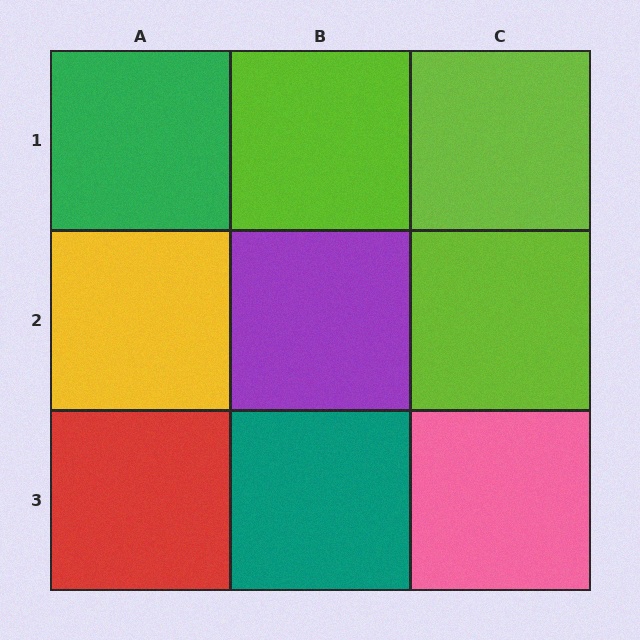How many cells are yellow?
1 cell is yellow.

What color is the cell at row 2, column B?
Purple.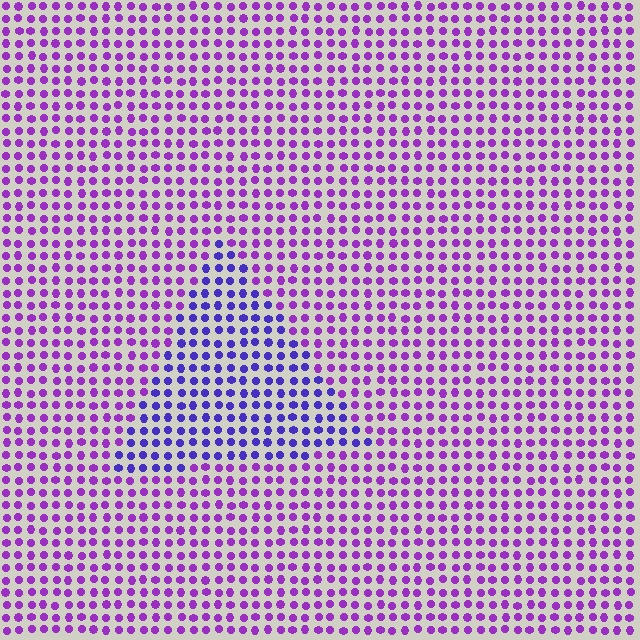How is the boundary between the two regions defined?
The boundary is defined purely by a slight shift in hue (about 34 degrees). Spacing, size, and orientation are identical on both sides.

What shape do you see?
I see a triangle.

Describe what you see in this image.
The image is filled with small purple elements in a uniform arrangement. A triangle-shaped region is visible where the elements are tinted to a slightly different hue, forming a subtle color boundary.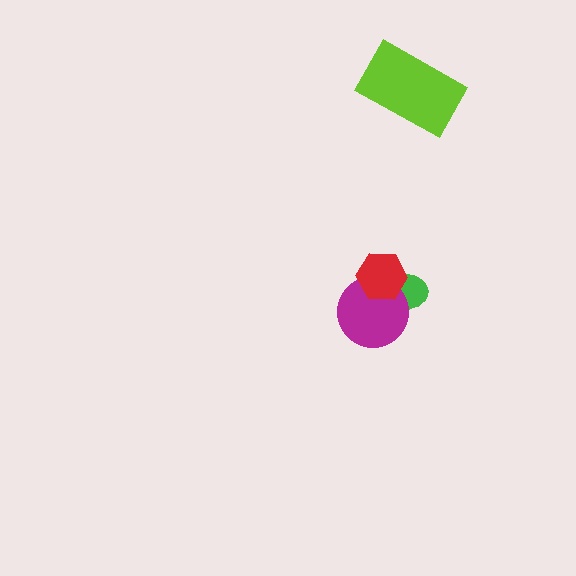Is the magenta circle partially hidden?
Yes, it is partially covered by another shape.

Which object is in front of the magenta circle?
The red hexagon is in front of the magenta circle.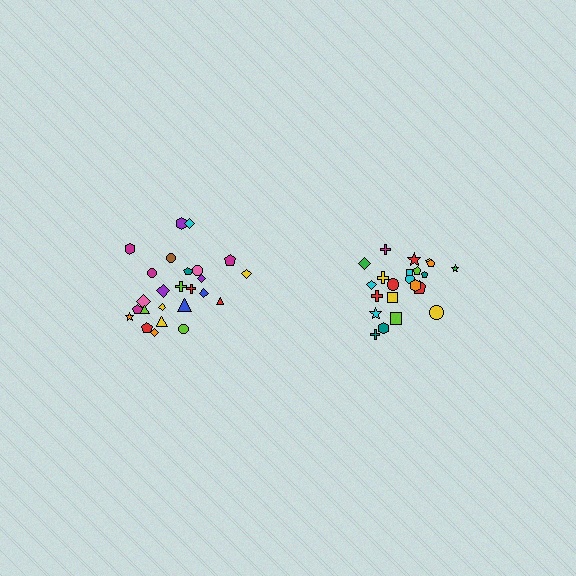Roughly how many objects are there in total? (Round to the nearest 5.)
Roughly 45 objects in total.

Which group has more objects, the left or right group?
The left group.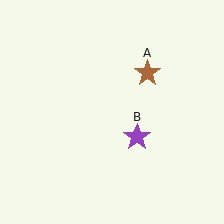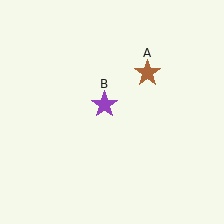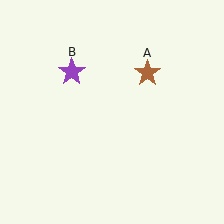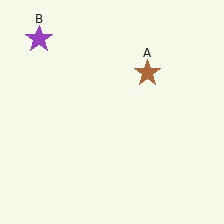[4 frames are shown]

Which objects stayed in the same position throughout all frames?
Brown star (object A) remained stationary.